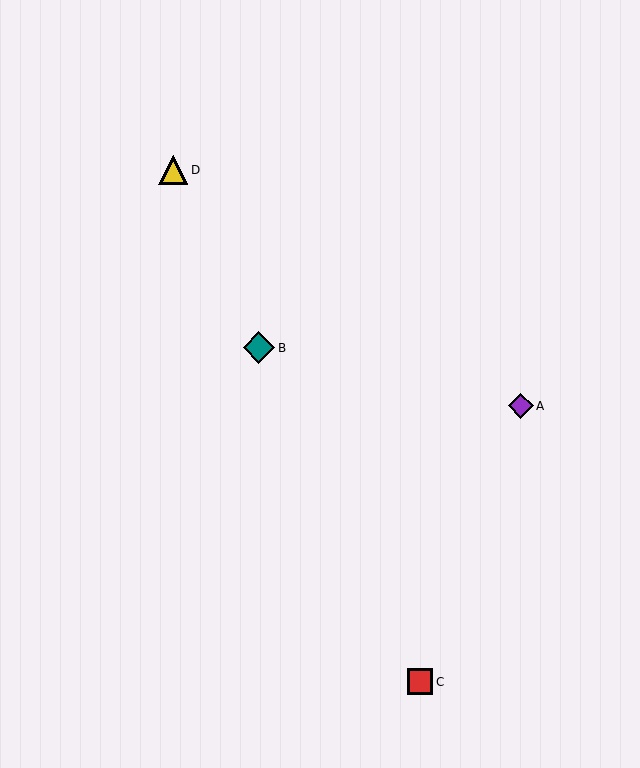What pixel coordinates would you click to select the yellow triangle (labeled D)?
Click at (173, 170) to select the yellow triangle D.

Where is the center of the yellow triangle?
The center of the yellow triangle is at (173, 170).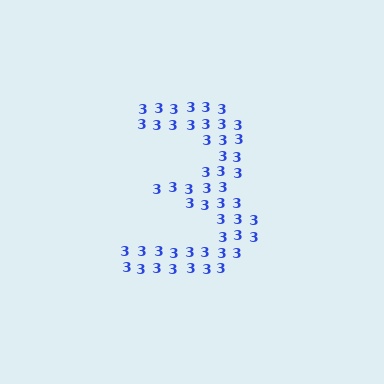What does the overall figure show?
The overall figure shows the digit 3.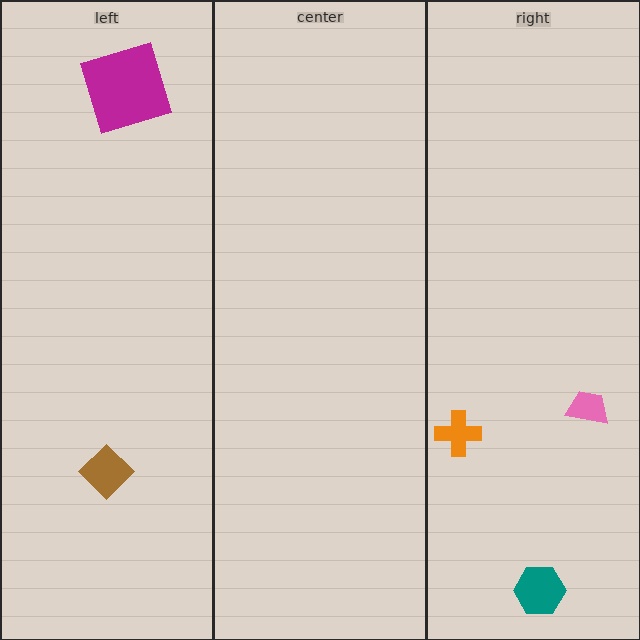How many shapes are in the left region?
2.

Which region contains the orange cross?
The right region.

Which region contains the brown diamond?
The left region.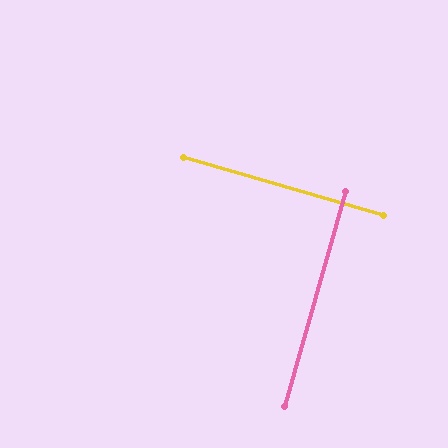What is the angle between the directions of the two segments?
Approximately 90 degrees.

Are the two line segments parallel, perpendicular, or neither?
Perpendicular — they meet at approximately 90°.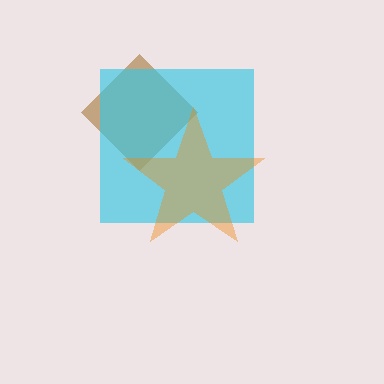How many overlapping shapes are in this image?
There are 3 overlapping shapes in the image.